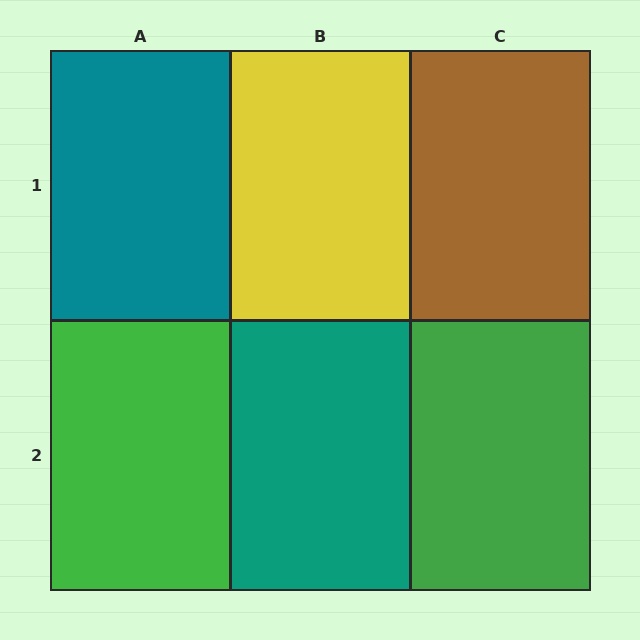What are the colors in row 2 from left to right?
Green, teal, green.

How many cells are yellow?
1 cell is yellow.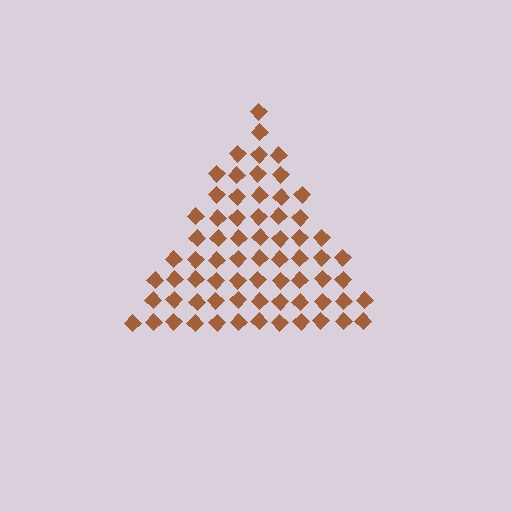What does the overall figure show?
The overall figure shows a triangle.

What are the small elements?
The small elements are diamonds.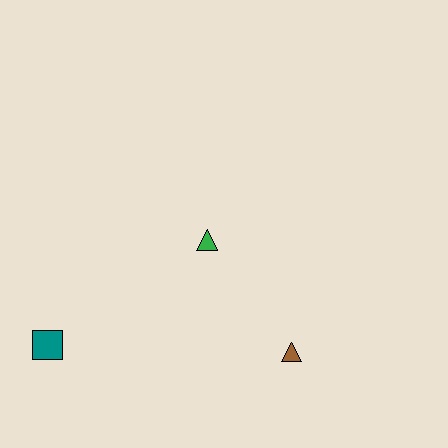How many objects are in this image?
There are 3 objects.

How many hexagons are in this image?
There are no hexagons.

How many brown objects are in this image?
There is 1 brown object.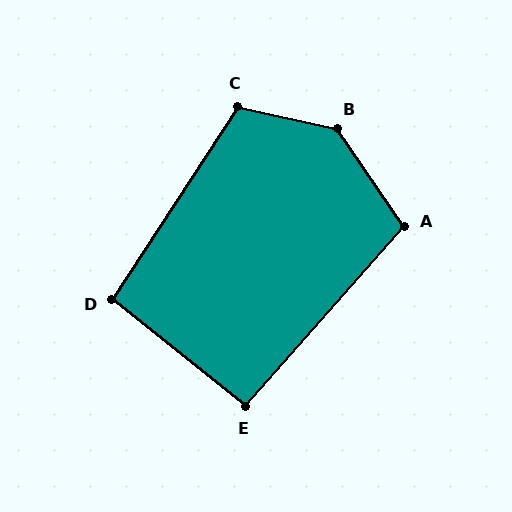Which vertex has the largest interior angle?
B, at approximately 137 degrees.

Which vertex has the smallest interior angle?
E, at approximately 93 degrees.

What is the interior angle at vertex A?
Approximately 104 degrees (obtuse).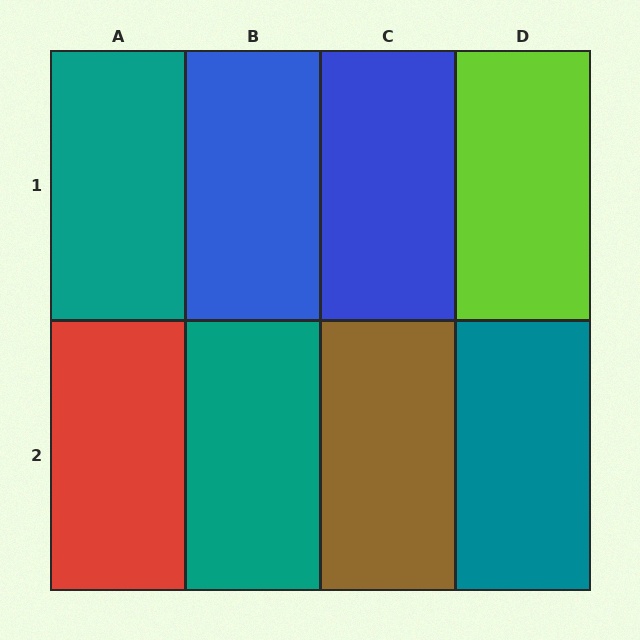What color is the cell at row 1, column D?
Lime.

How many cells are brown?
1 cell is brown.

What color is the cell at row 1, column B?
Blue.